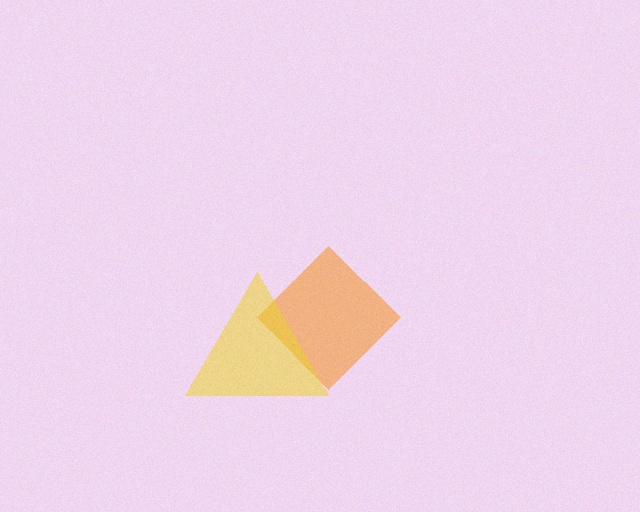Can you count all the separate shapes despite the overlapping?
Yes, there are 2 separate shapes.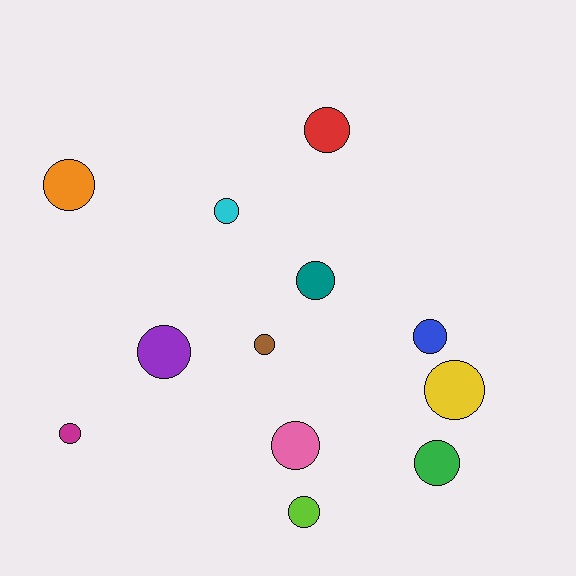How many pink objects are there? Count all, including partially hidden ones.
There is 1 pink object.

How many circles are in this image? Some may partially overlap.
There are 12 circles.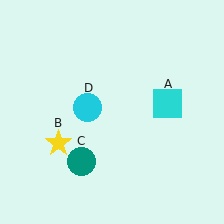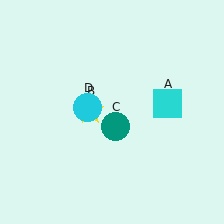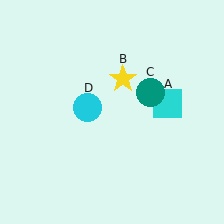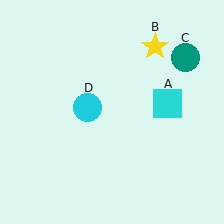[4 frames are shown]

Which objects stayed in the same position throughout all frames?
Cyan square (object A) and cyan circle (object D) remained stationary.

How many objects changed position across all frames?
2 objects changed position: yellow star (object B), teal circle (object C).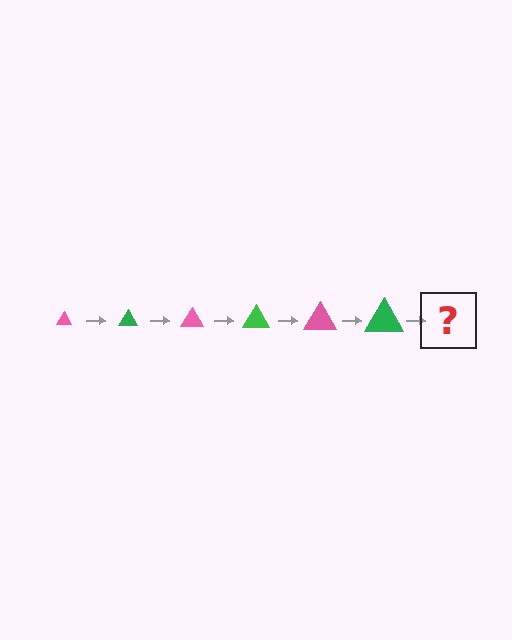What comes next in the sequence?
The next element should be a pink triangle, larger than the previous one.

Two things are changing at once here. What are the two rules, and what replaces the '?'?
The two rules are that the triangle grows larger each step and the color cycles through pink and green. The '?' should be a pink triangle, larger than the previous one.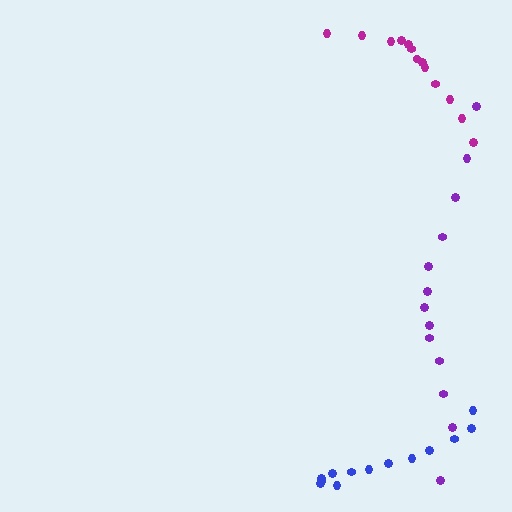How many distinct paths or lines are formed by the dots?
There are 3 distinct paths.